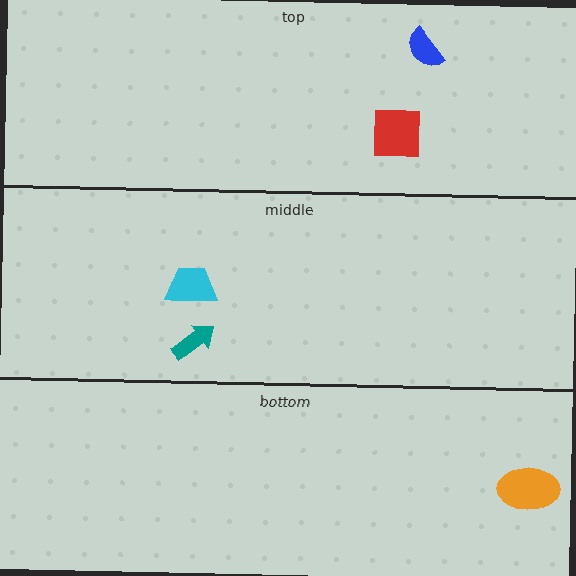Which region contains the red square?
The top region.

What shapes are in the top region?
The blue semicircle, the red square.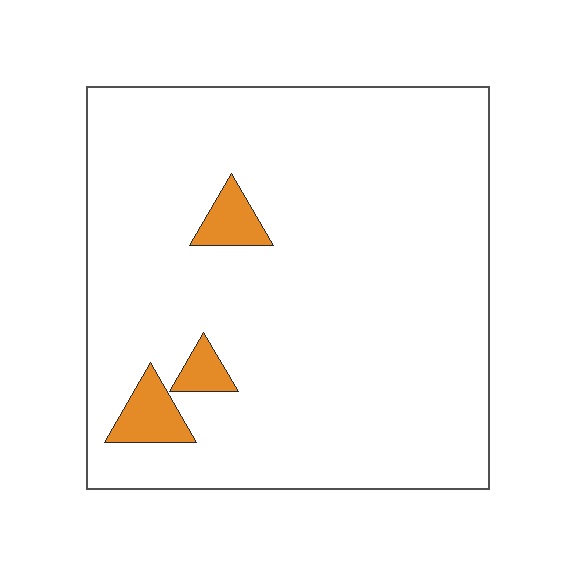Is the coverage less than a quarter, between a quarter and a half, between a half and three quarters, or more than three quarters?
Less than a quarter.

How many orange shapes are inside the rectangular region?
3.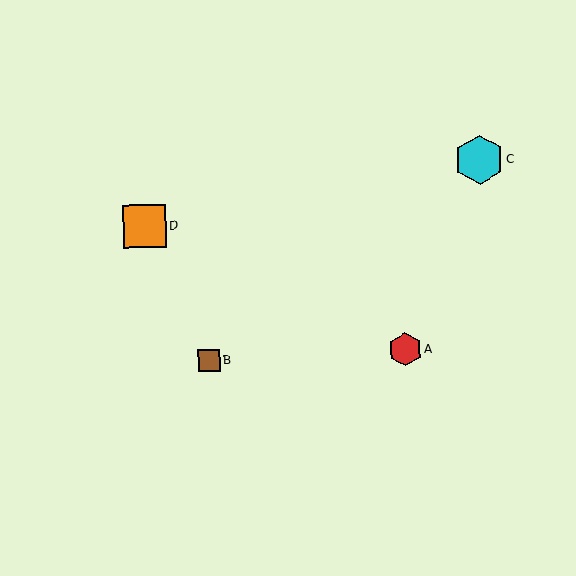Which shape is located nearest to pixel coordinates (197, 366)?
The brown square (labeled B) at (209, 360) is nearest to that location.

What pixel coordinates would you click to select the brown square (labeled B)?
Click at (209, 360) to select the brown square B.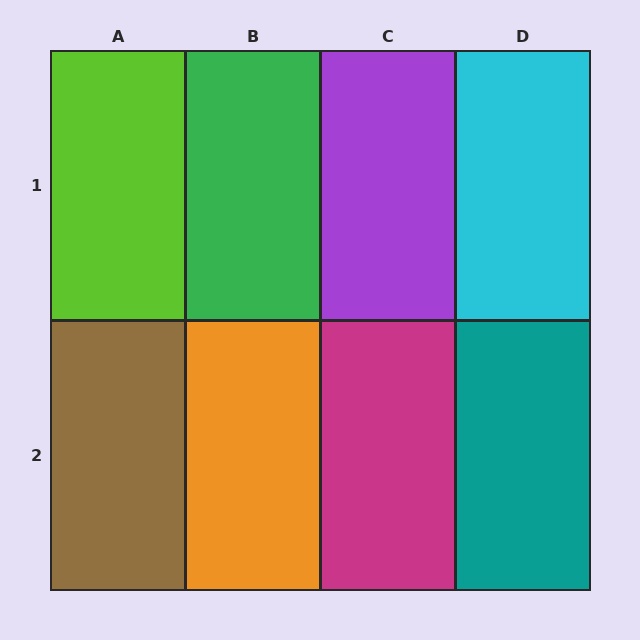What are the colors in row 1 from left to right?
Lime, green, purple, cyan.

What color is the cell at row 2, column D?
Teal.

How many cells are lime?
1 cell is lime.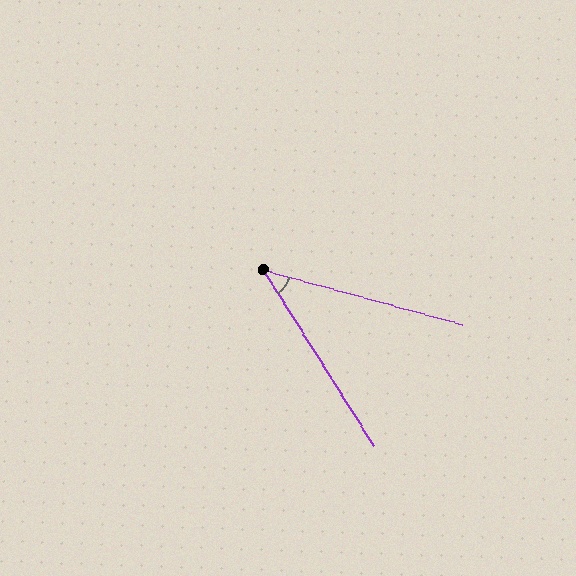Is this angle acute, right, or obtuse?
It is acute.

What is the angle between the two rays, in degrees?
Approximately 43 degrees.